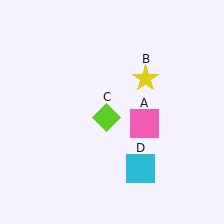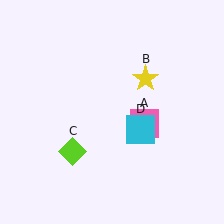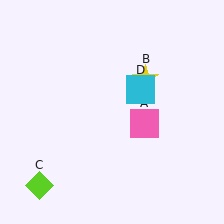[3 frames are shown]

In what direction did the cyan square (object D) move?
The cyan square (object D) moved up.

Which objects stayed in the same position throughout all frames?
Pink square (object A) and yellow star (object B) remained stationary.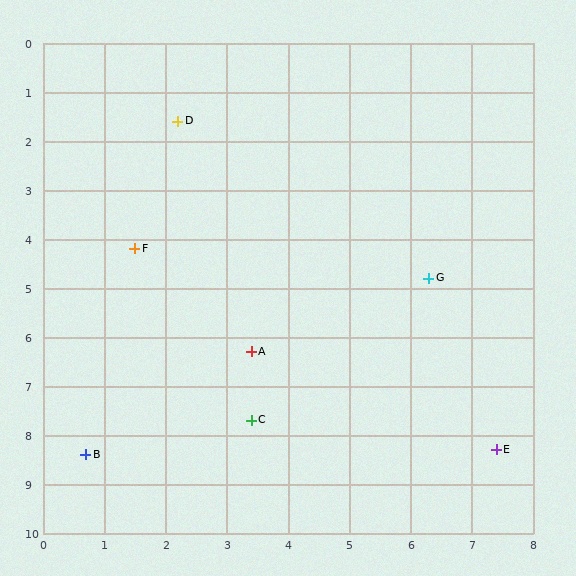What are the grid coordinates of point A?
Point A is at approximately (3.4, 6.3).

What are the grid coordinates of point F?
Point F is at approximately (1.5, 4.2).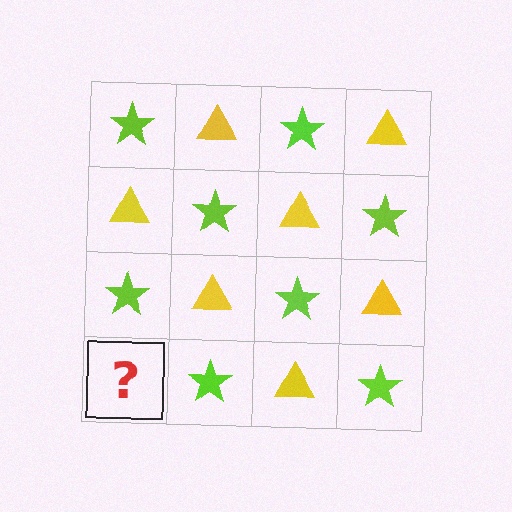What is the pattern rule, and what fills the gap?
The rule is that it alternates lime star and yellow triangle in a checkerboard pattern. The gap should be filled with a yellow triangle.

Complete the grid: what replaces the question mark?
The question mark should be replaced with a yellow triangle.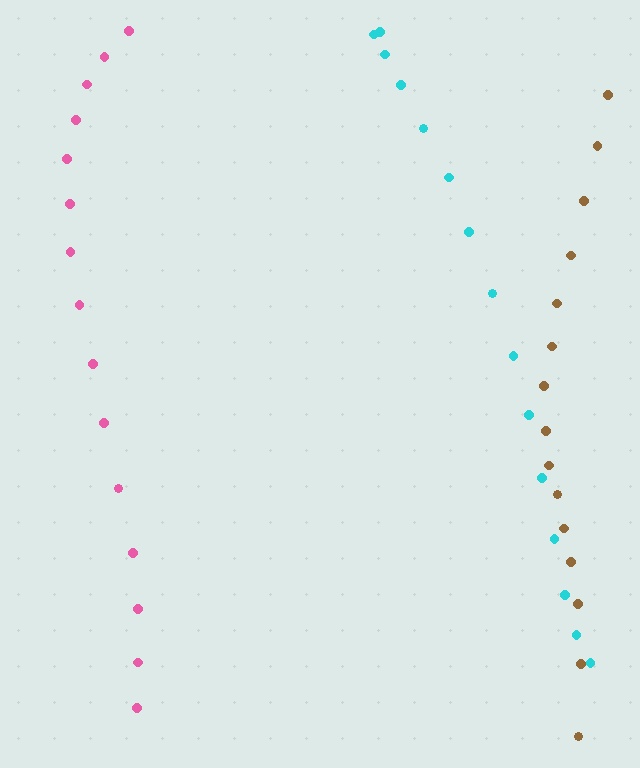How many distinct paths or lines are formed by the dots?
There are 3 distinct paths.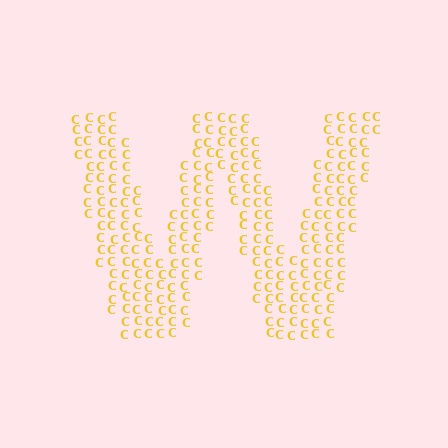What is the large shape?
The large shape is the letter W.